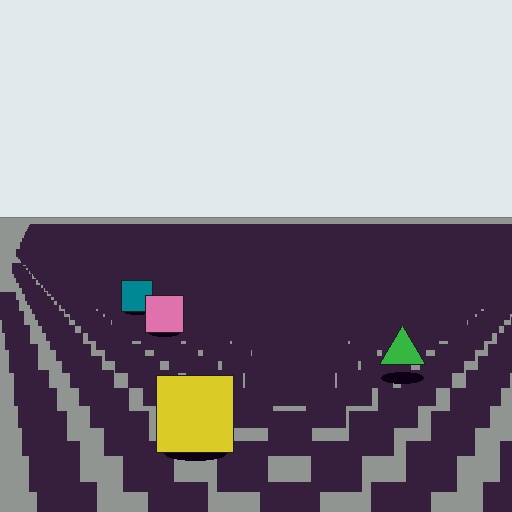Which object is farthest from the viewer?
The teal square is farthest from the viewer. It appears smaller and the ground texture around it is denser.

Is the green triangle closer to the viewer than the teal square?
Yes. The green triangle is closer — you can tell from the texture gradient: the ground texture is coarser near it.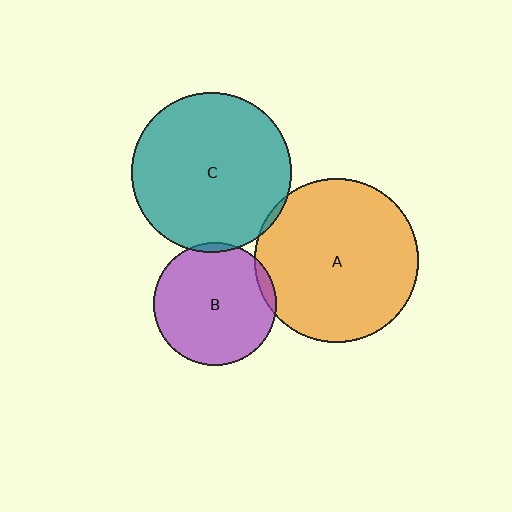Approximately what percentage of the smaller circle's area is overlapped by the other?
Approximately 5%.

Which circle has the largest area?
Circle A (orange).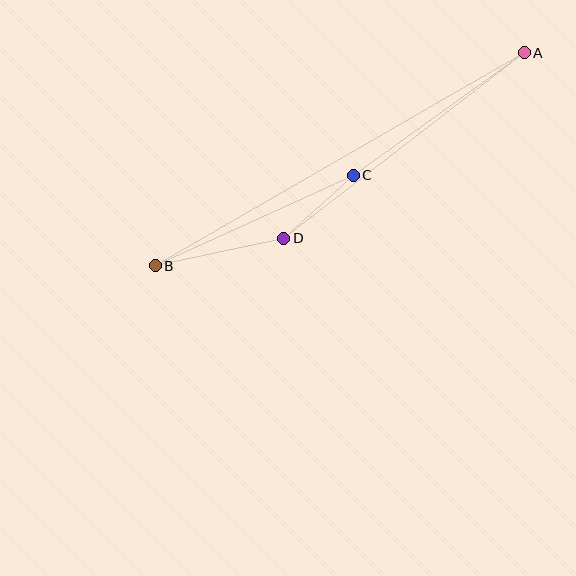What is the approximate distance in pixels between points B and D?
The distance between B and D is approximately 131 pixels.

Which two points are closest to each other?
Points C and D are closest to each other.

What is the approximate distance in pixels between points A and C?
The distance between A and C is approximately 210 pixels.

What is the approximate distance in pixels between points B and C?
The distance between B and C is approximately 218 pixels.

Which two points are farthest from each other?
Points A and B are farthest from each other.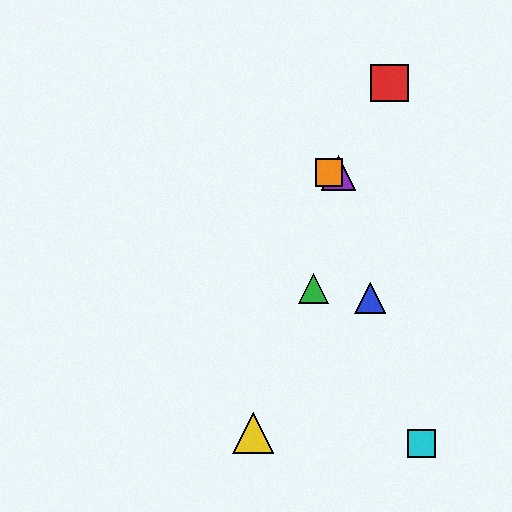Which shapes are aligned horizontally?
The purple triangle, the orange square are aligned horizontally.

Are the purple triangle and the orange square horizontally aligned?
Yes, both are at y≈173.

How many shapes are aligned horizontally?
2 shapes (the purple triangle, the orange square) are aligned horizontally.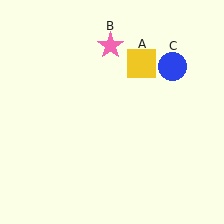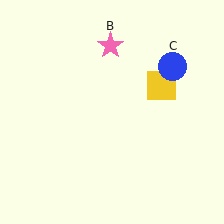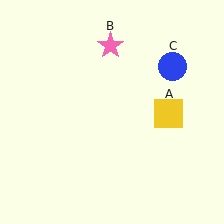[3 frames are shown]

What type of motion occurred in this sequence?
The yellow square (object A) rotated clockwise around the center of the scene.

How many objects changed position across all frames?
1 object changed position: yellow square (object A).